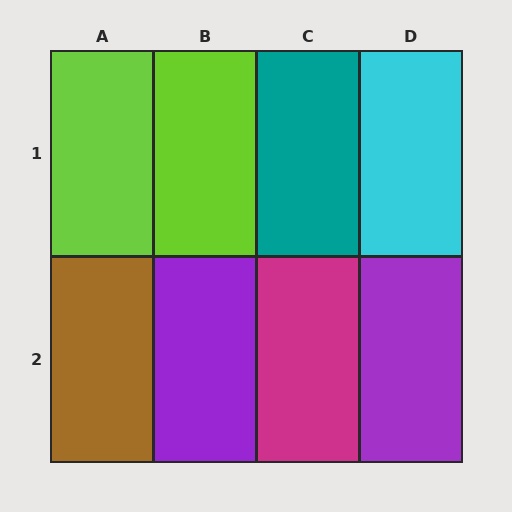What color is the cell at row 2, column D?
Purple.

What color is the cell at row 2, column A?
Brown.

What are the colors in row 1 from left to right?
Lime, lime, teal, cyan.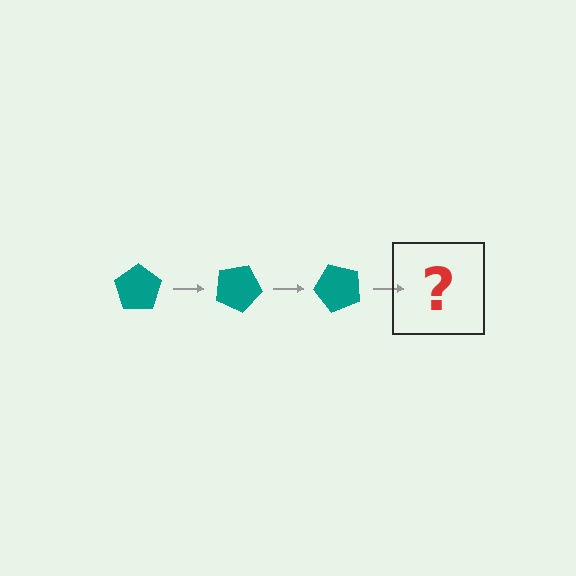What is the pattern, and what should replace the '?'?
The pattern is that the pentagon rotates 25 degrees each step. The '?' should be a teal pentagon rotated 75 degrees.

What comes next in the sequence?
The next element should be a teal pentagon rotated 75 degrees.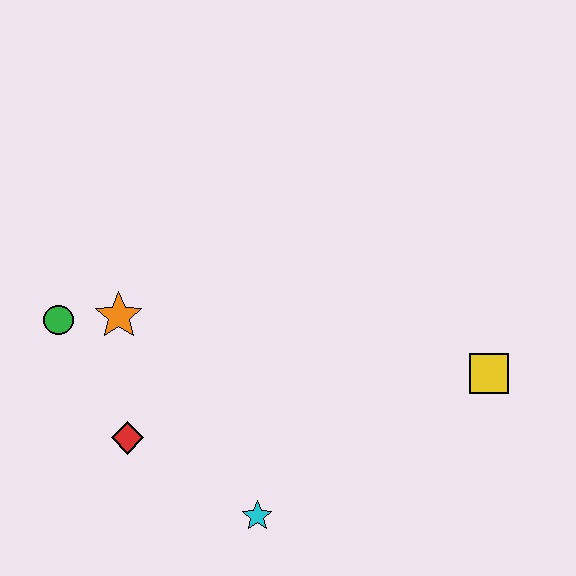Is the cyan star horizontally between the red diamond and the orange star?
No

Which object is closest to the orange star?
The green circle is closest to the orange star.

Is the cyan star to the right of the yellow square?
No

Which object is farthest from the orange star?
The yellow square is farthest from the orange star.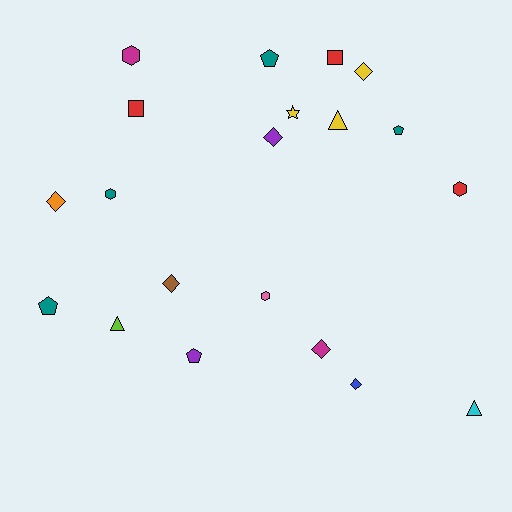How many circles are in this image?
There are no circles.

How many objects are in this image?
There are 20 objects.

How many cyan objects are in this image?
There is 1 cyan object.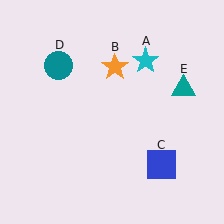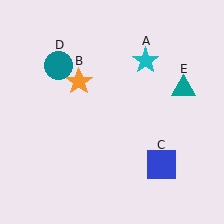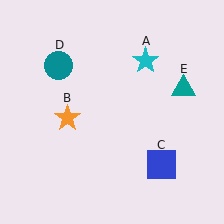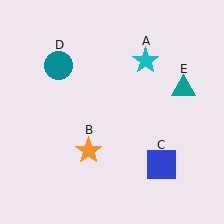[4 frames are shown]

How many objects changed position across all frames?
1 object changed position: orange star (object B).